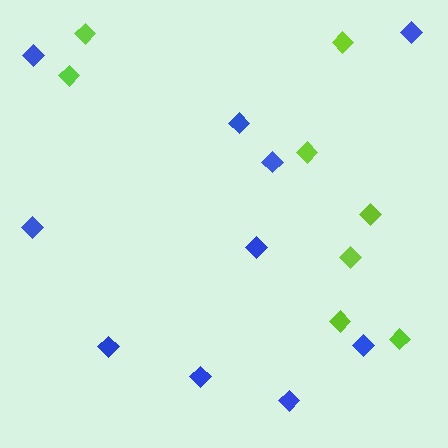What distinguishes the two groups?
There are 2 groups: one group of blue diamonds (10) and one group of lime diamonds (8).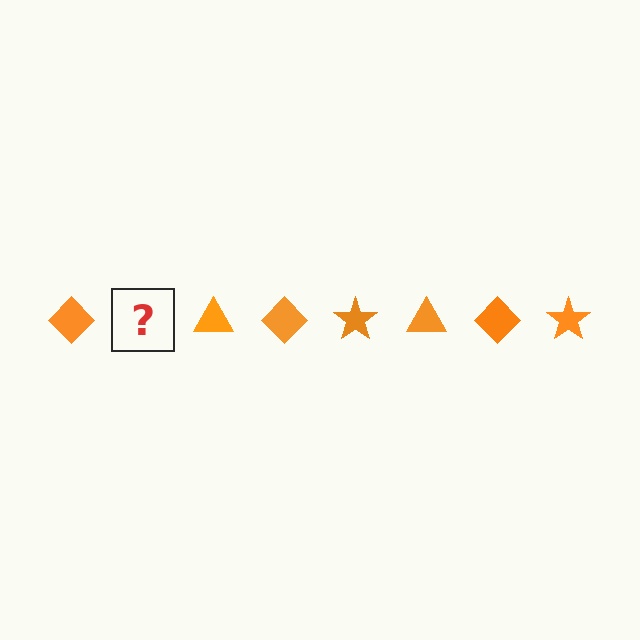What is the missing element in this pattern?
The missing element is an orange star.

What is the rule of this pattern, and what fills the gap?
The rule is that the pattern cycles through diamond, star, triangle shapes in orange. The gap should be filled with an orange star.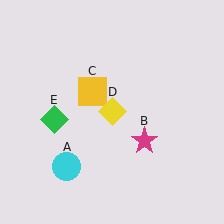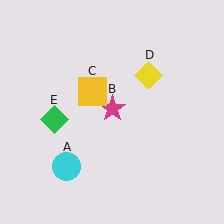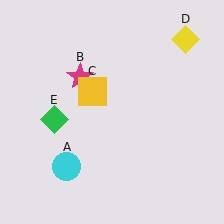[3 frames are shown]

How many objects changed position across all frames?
2 objects changed position: magenta star (object B), yellow diamond (object D).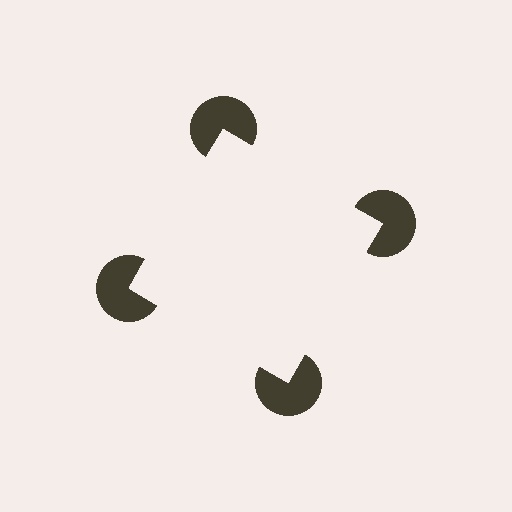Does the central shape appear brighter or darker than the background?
It typically appears slightly brighter than the background, even though no actual brightness change is drawn.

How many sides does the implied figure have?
4 sides.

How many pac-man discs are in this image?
There are 4 — one at each vertex of the illusory square.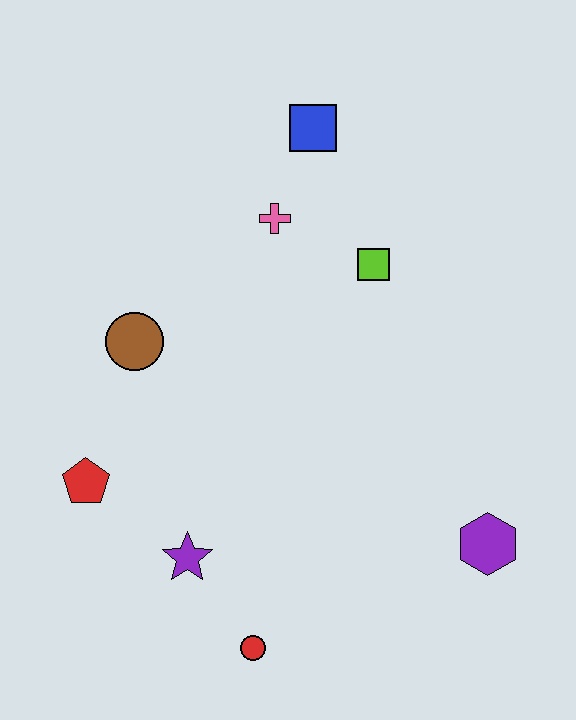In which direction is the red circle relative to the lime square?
The red circle is below the lime square.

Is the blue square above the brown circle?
Yes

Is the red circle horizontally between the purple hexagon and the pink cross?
No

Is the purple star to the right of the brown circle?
Yes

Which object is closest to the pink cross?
The blue square is closest to the pink cross.